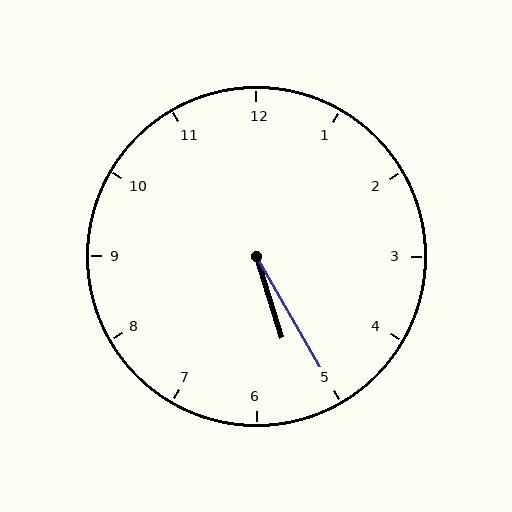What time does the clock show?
5:25.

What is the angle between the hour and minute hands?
Approximately 12 degrees.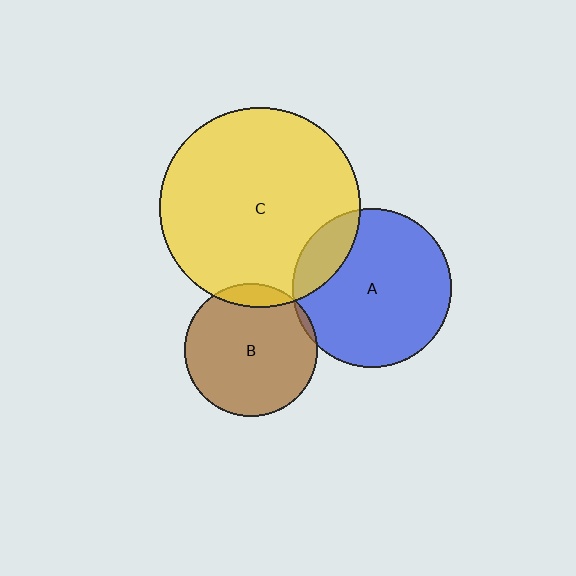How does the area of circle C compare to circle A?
Approximately 1.6 times.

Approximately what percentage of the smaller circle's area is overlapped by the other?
Approximately 15%.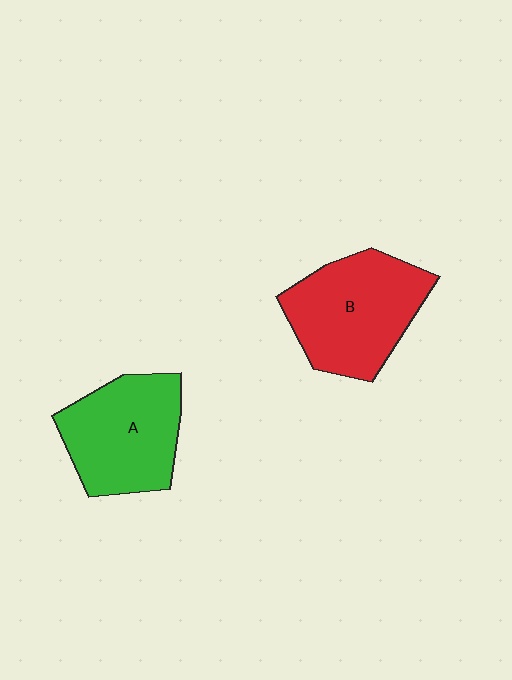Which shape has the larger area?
Shape B (red).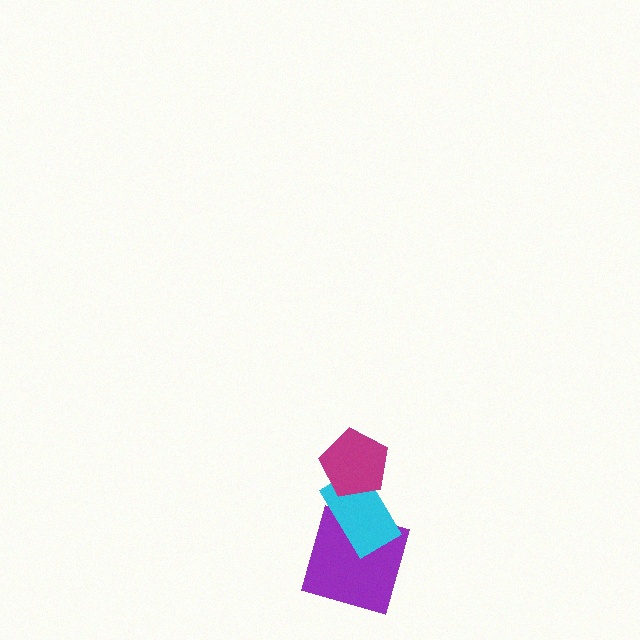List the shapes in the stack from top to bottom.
From top to bottom: the magenta pentagon, the cyan rectangle, the purple square.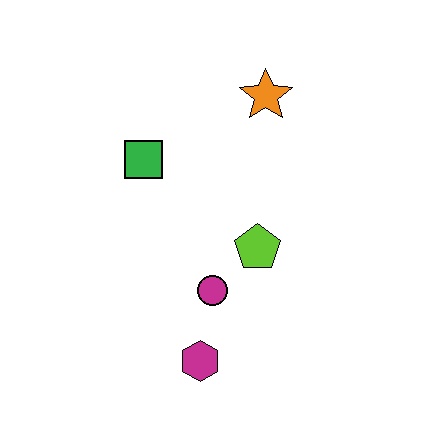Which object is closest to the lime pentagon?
The magenta circle is closest to the lime pentagon.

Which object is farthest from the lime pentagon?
The orange star is farthest from the lime pentagon.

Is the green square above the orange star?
No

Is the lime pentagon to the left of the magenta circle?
No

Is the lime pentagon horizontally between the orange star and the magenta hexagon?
Yes